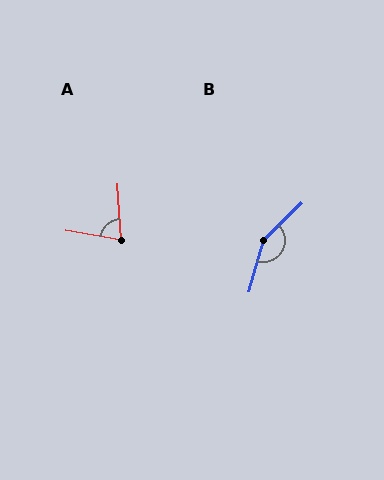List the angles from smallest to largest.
A (76°), B (149°).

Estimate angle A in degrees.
Approximately 76 degrees.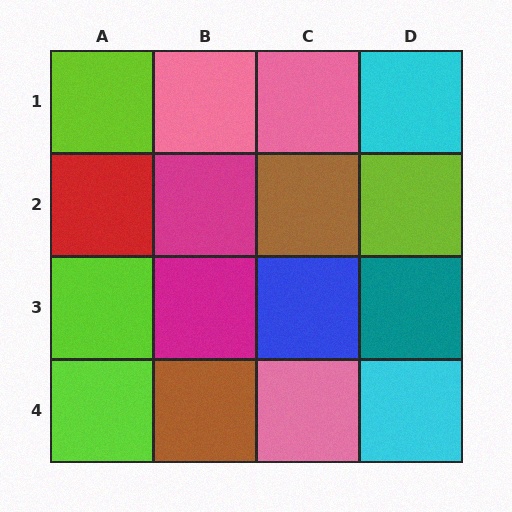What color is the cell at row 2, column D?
Lime.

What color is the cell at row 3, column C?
Blue.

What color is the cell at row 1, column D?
Cyan.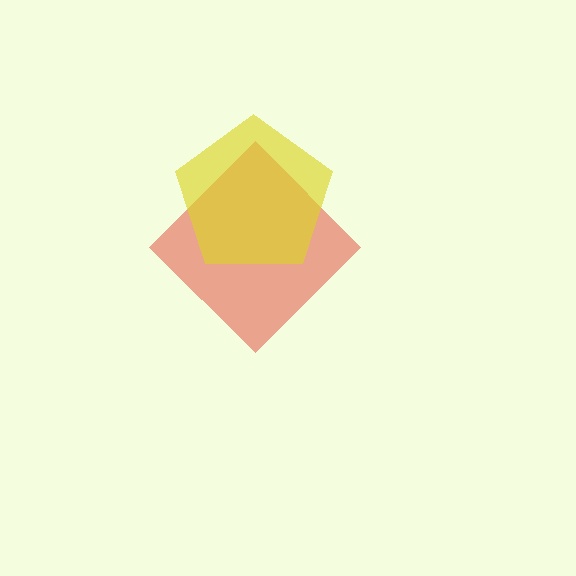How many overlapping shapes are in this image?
There are 2 overlapping shapes in the image.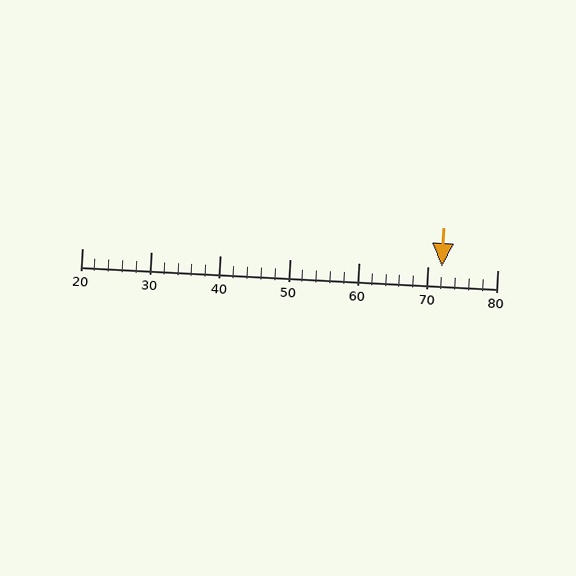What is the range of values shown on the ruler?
The ruler shows values from 20 to 80.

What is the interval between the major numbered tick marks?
The major tick marks are spaced 10 units apart.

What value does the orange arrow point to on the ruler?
The orange arrow points to approximately 72.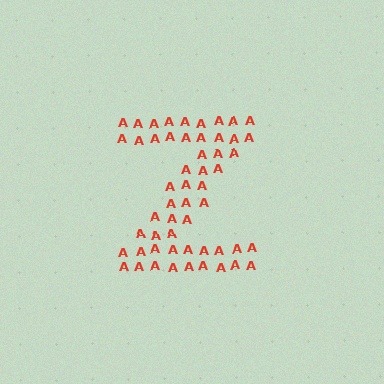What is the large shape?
The large shape is the letter Z.